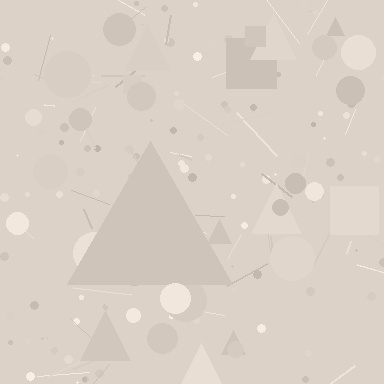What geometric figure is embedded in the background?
A triangle is embedded in the background.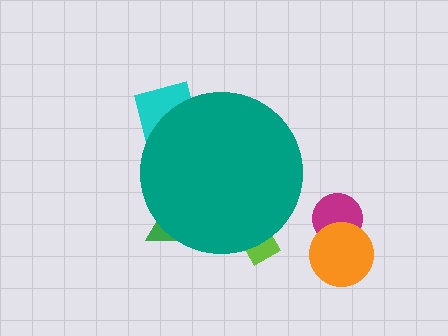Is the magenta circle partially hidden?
No, the magenta circle is fully visible.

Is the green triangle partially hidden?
Yes, the green triangle is partially hidden behind the teal circle.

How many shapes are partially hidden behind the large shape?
3 shapes are partially hidden.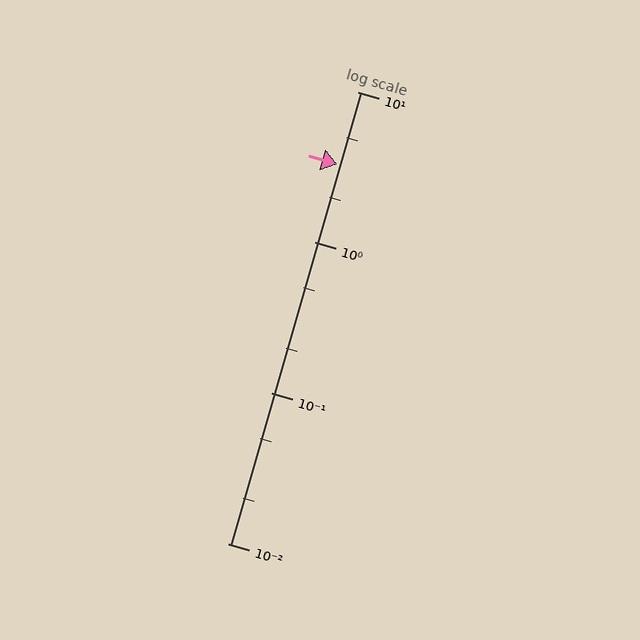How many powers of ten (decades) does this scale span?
The scale spans 3 decades, from 0.01 to 10.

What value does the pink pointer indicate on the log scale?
The pointer indicates approximately 3.3.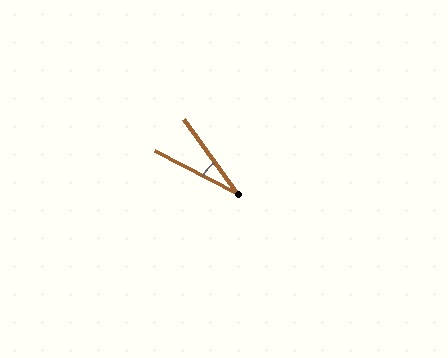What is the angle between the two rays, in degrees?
Approximately 27 degrees.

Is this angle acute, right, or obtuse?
It is acute.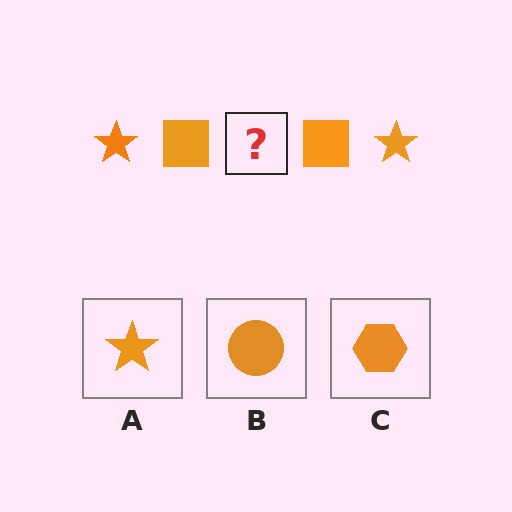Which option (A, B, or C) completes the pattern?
A.